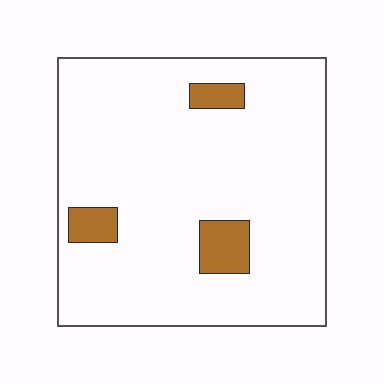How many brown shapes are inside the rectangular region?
3.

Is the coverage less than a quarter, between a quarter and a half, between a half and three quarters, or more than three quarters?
Less than a quarter.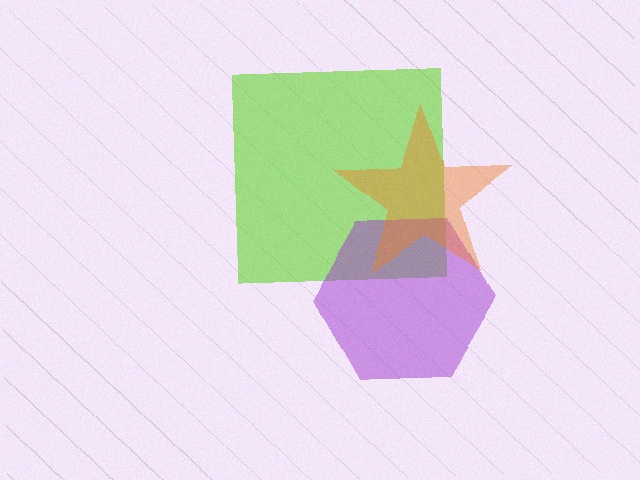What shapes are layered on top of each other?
The layered shapes are: a lime square, a purple hexagon, an orange star.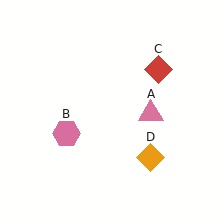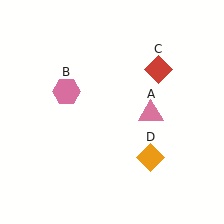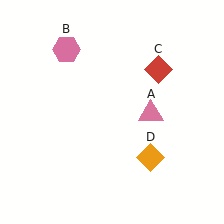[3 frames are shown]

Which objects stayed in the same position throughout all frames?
Pink triangle (object A) and red diamond (object C) and orange diamond (object D) remained stationary.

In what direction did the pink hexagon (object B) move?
The pink hexagon (object B) moved up.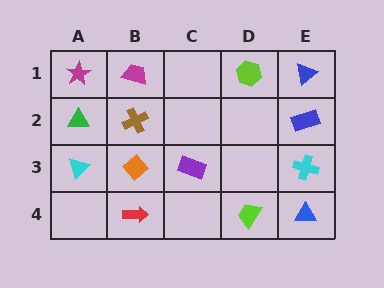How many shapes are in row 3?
4 shapes.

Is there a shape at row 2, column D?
No, that cell is empty.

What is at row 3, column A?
A cyan triangle.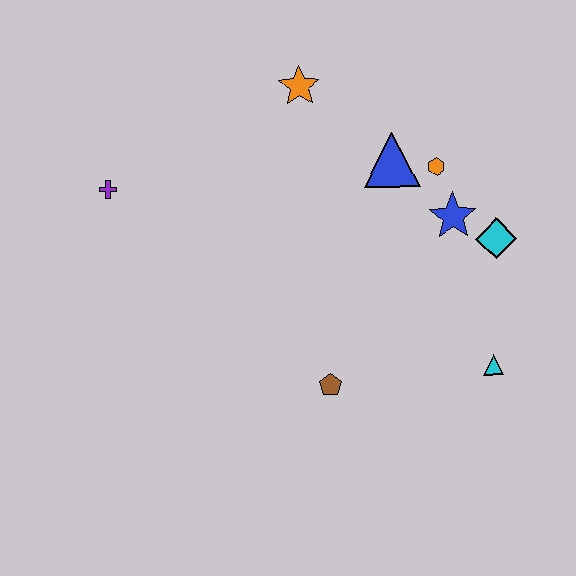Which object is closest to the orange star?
The blue triangle is closest to the orange star.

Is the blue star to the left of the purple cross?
No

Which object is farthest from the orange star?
The cyan triangle is farthest from the orange star.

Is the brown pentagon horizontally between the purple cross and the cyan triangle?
Yes